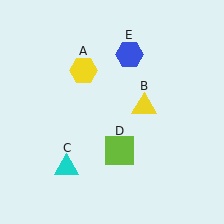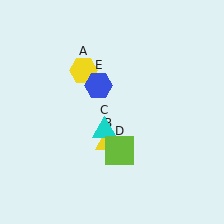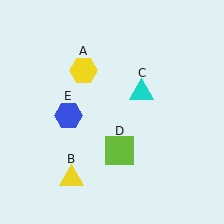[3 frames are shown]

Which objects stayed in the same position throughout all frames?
Yellow hexagon (object A) and lime square (object D) remained stationary.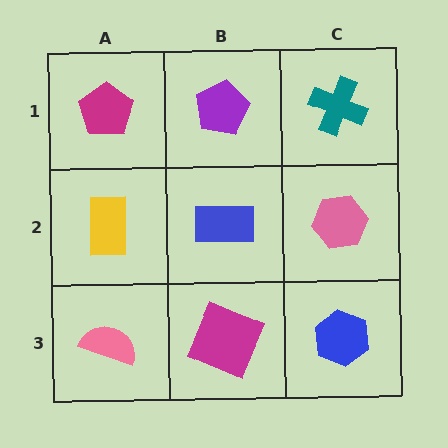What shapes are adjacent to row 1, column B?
A blue rectangle (row 2, column B), a magenta pentagon (row 1, column A), a teal cross (row 1, column C).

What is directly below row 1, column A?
A yellow rectangle.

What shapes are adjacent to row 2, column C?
A teal cross (row 1, column C), a blue hexagon (row 3, column C), a blue rectangle (row 2, column B).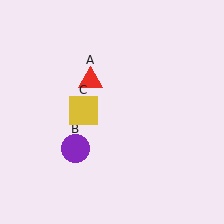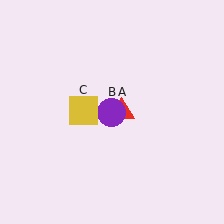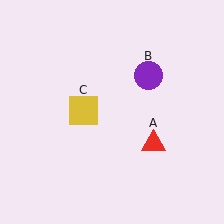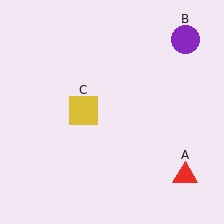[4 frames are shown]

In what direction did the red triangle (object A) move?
The red triangle (object A) moved down and to the right.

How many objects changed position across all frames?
2 objects changed position: red triangle (object A), purple circle (object B).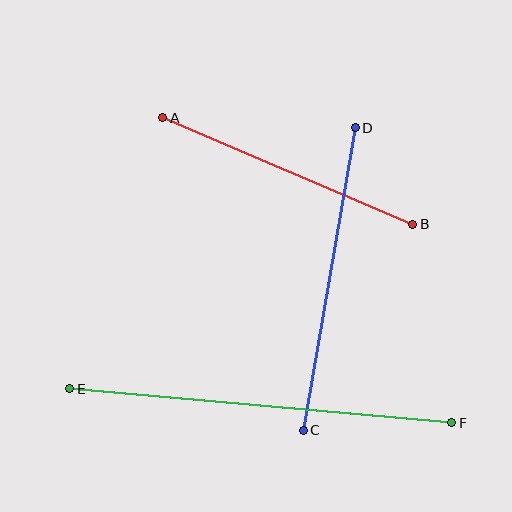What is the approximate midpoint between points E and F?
The midpoint is at approximately (261, 406) pixels.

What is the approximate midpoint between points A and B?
The midpoint is at approximately (288, 171) pixels.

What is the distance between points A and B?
The distance is approximately 272 pixels.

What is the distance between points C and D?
The distance is approximately 307 pixels.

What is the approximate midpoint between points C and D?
The midpoint is at approximately (329, 279) pixels.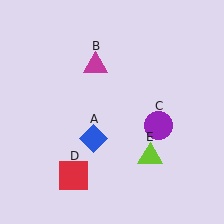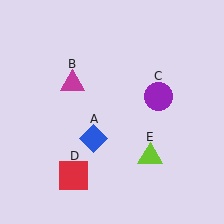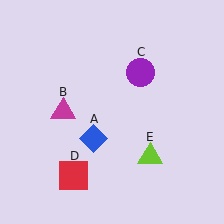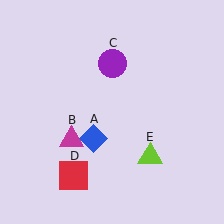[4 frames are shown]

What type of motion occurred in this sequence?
The magenta triangle (object B), purple circle (object C) rotated counterclockwise around the center of the scene.